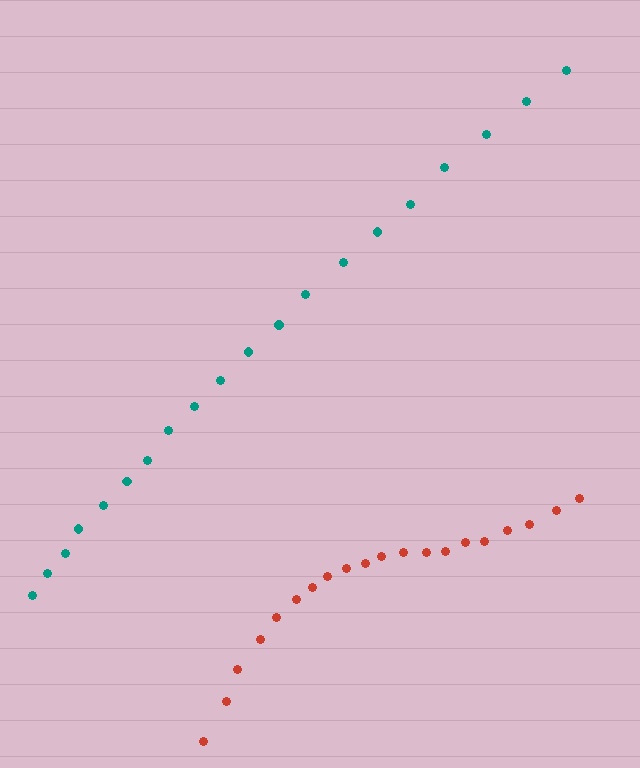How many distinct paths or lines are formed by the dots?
There are 2 distinct paths.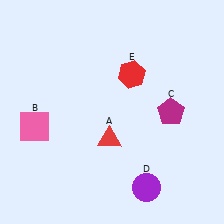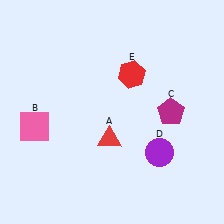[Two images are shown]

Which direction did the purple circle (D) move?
The purple circle (D) moved up.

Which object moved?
The purple circle (D) moved up.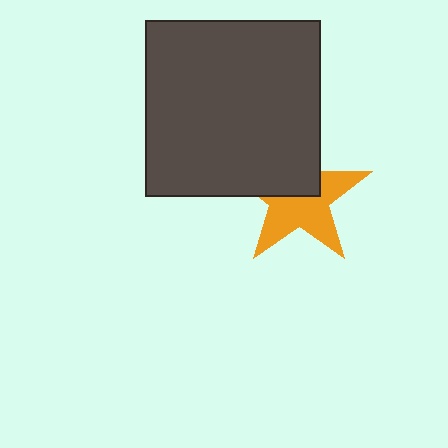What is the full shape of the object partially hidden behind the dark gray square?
The partially hidden object is an orange star.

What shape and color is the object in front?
The object in front is a dark gray square.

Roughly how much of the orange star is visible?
About half of it is visible (roughly 57%).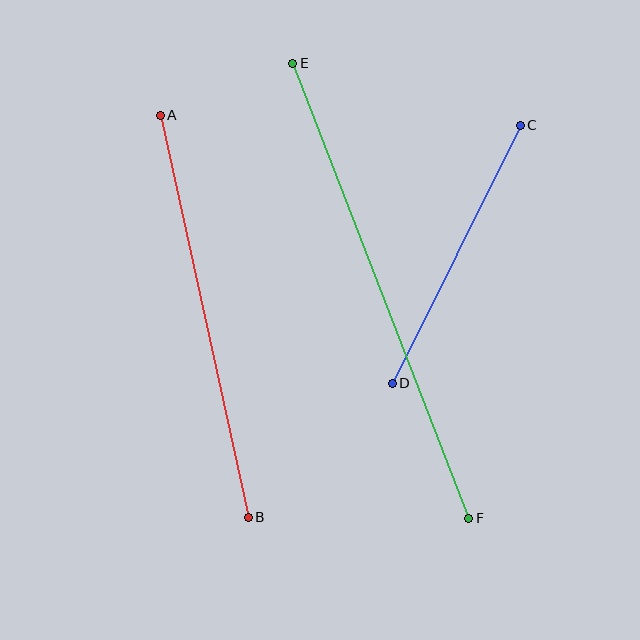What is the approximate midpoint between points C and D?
The midpoint is at approximately (456, 254) pixels.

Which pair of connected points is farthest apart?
Points E and F are farthest apart.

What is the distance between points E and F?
The distance is approximately 488 pixels.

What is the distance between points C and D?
The distance is approximately 288 pixels.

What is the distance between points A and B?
The distance is approximately 412 pixels.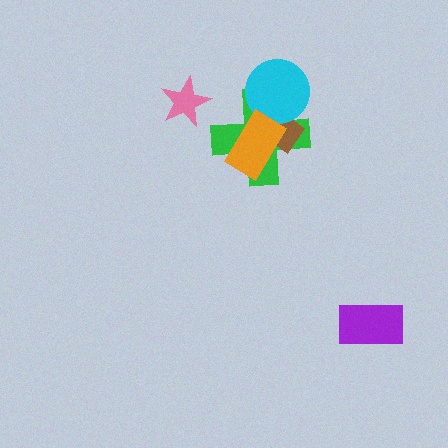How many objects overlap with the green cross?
3 objects overlap with the green cross.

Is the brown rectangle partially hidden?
Yes, it is partially covered by another shape.